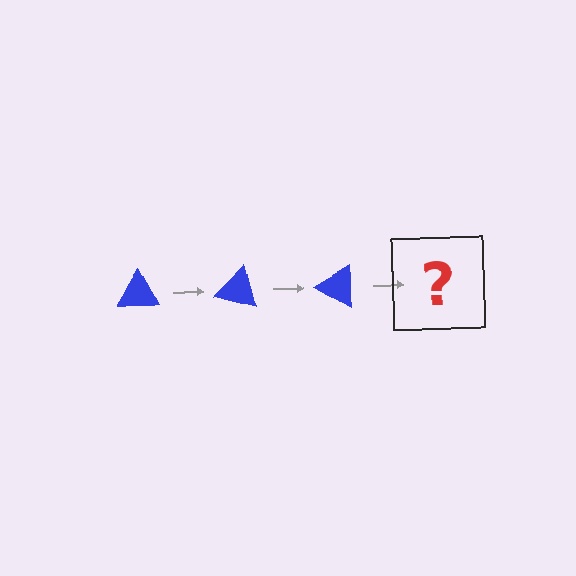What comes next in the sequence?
The next element should be a blue triangle rotated 45 degrees.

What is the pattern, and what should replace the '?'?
The pattern is that the triangle rotates 15 degrees each step. The '?' should be a blue triangle rotated 45 degrees.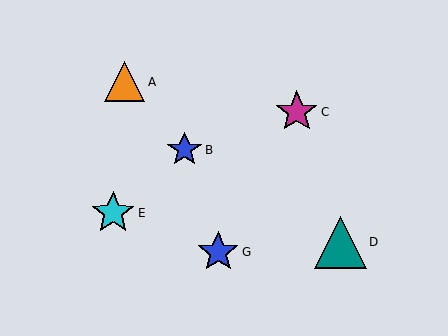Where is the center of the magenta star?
The center of the magenta star is at (297, 112).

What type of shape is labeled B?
Shape B is a blue star.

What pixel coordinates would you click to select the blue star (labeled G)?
Click at (218, 252) to select the blue star G.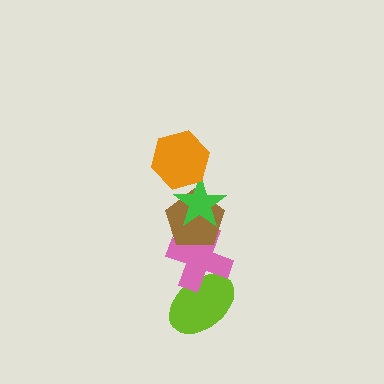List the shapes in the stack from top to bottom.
From top to bottom: the orange hexagon, the green star, the brown pentagon, the pink cross, the lime ellipse.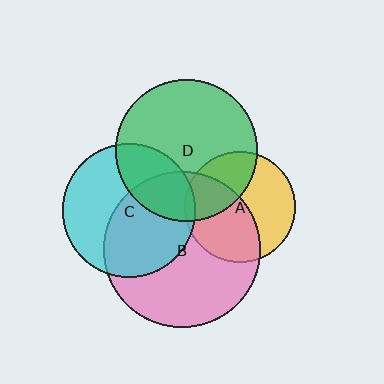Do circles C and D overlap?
Yes.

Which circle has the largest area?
Circle B (pink).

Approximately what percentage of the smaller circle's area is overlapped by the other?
Approximately 30%.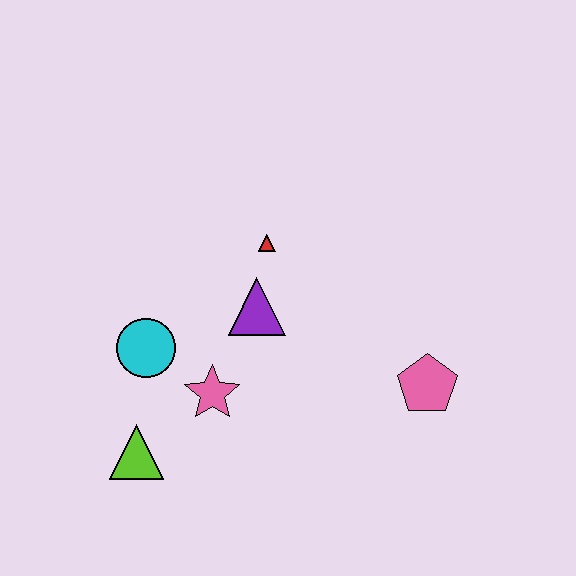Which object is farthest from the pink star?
The pink pentagon is farthest from the pink star.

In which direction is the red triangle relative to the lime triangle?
The red triangle is above the lime triangle.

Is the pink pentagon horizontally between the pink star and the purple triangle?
No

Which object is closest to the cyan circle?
The pink star is closest to the cyan circle.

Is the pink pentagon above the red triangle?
No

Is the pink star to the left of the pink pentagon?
Yes